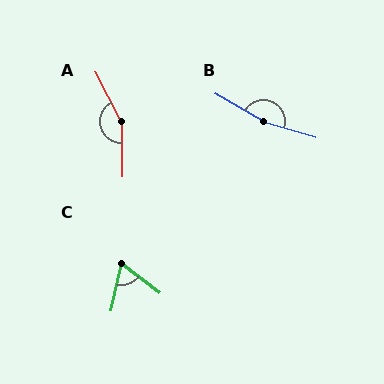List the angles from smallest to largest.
C (65°), A (153°), B (166°).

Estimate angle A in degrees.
Approximately 153 degrees.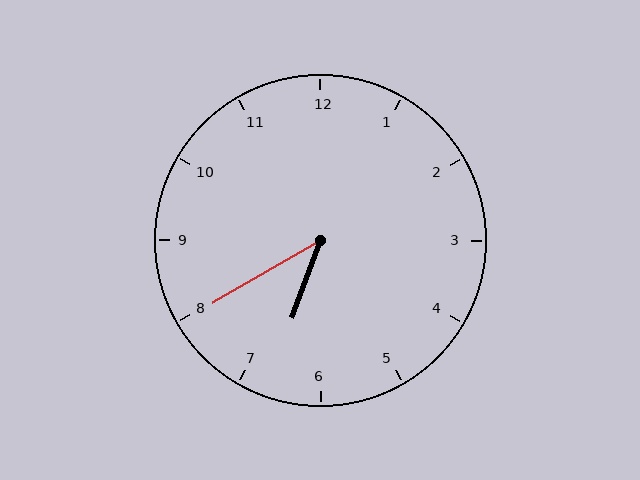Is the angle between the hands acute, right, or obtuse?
It is acute.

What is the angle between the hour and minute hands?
Approximately 40 degrees.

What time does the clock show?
6:40.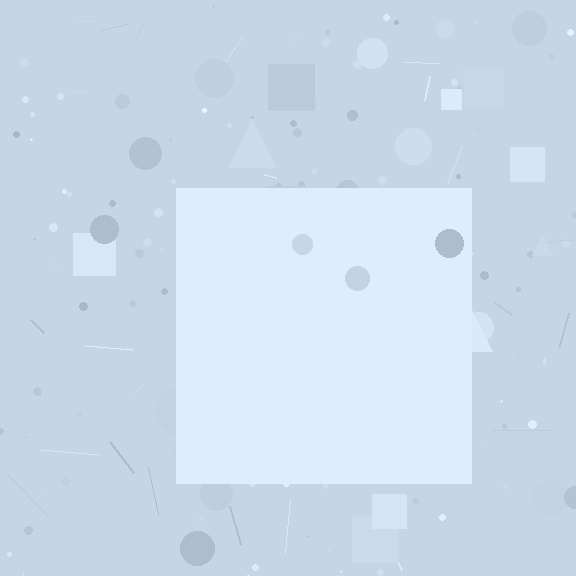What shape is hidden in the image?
A square is hidden in the image.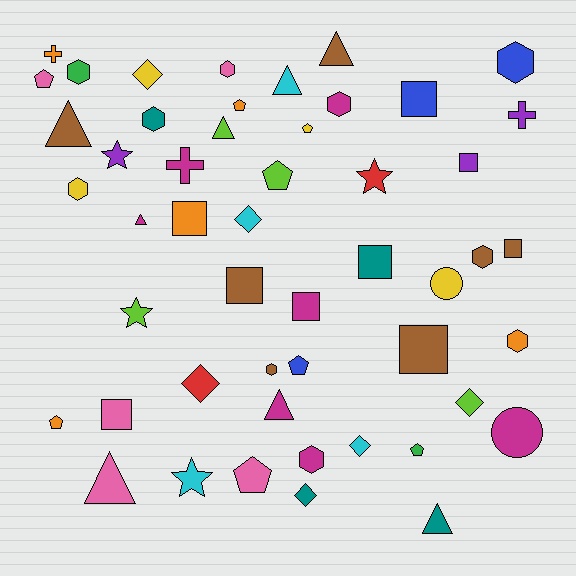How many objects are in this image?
There are 50 objects.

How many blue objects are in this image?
There are 3 blue objects.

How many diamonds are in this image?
There are 6 diamonds.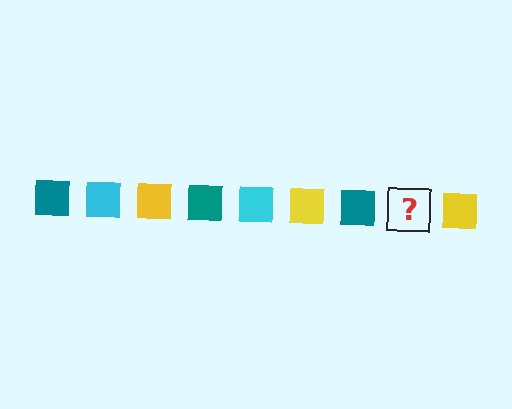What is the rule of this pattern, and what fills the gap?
The rule is that the pattern cycles through teal, cyan, yellow squares. The gap should be filled with a cyan square.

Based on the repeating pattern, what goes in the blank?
The blank should be a cyan square.